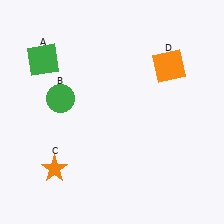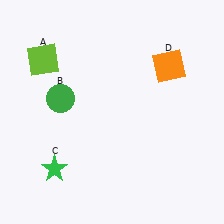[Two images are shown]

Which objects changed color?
A changed from green to lime. C changed from orange to green.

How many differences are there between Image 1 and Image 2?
There are 2 differences between the two images.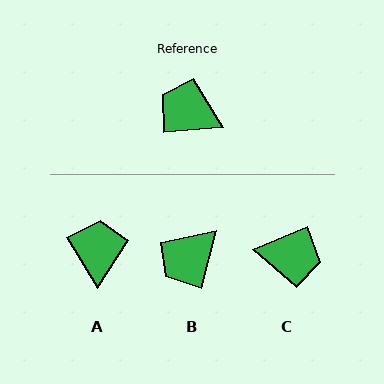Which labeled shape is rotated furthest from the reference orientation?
C, about 162 degrees away.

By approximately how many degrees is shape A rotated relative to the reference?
Approximately 64 degrees clockwise.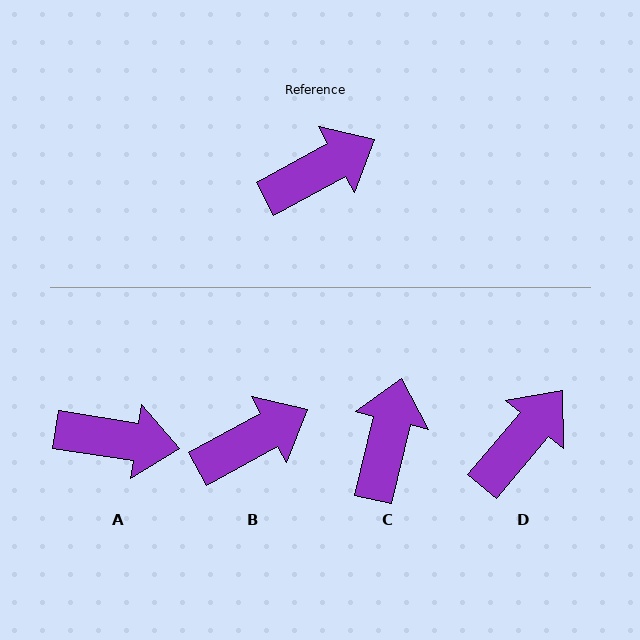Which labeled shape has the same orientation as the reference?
B.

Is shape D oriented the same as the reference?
No, it is off by about 22 degrees.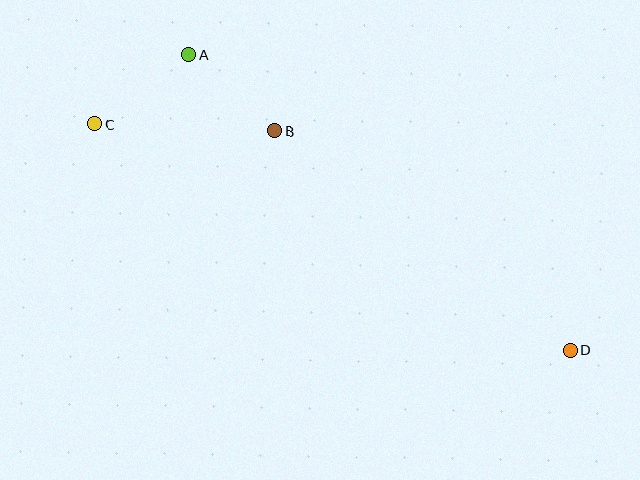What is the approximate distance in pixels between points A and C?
The distance between A and C is approximately 117 pixels.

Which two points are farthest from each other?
Points C and D are farthest from each other.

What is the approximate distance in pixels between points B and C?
The distance between B and C is approximately 180 pixels.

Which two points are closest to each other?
Points A and B are closest to each other.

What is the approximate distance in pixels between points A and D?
The distance between A and D is approximately 483 pixels.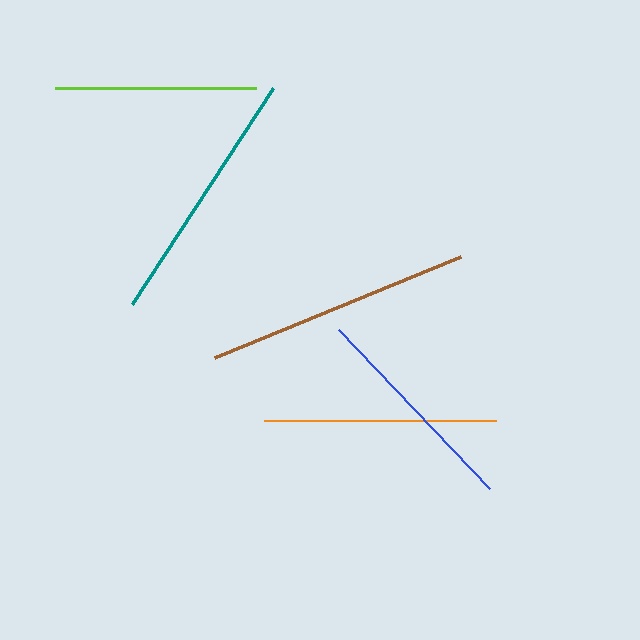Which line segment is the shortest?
The lime line is the shortest at approximately 201 pixels.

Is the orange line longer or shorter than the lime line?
The orange line is longer than the lime line.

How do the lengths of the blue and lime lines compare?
The blue and lime lines are approximately the same length.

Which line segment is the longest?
The brown line is the longest at approximately 266 pixels.